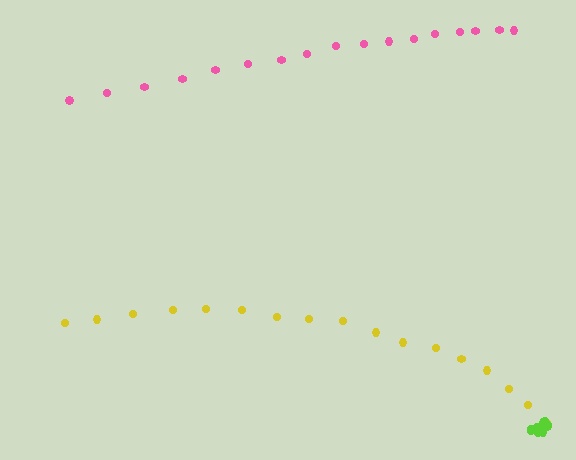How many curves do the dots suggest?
There are 3 distinct paths.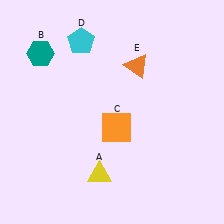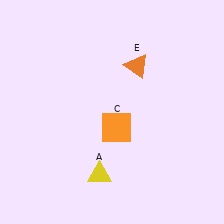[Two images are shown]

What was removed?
The teal hexagon (B), the cyan pentagon (D) were removed in Image 2.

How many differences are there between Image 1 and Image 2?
There are 2 differences between the two images.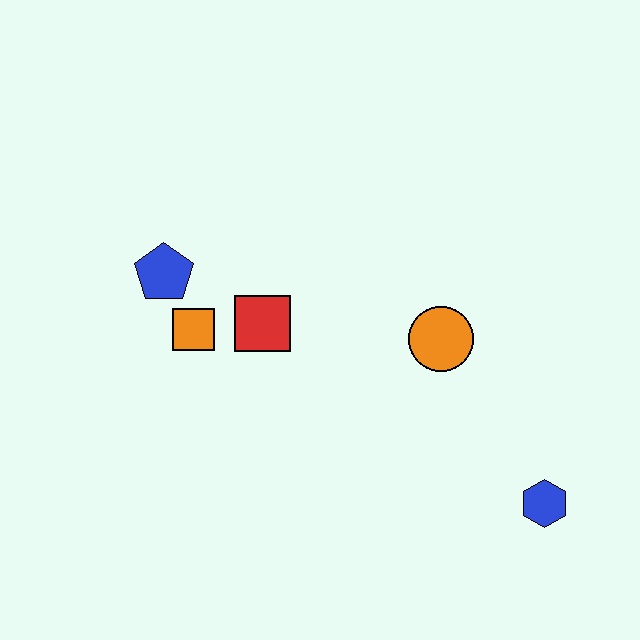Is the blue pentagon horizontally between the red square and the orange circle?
No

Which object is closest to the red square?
The orange square is closest to the red square.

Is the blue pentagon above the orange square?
Yes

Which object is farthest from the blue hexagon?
The blue pentagon is farthest from the blue hexagon.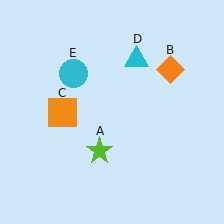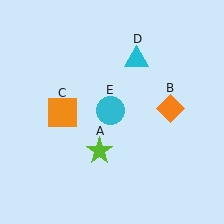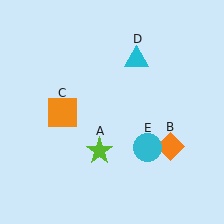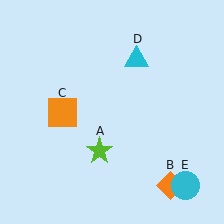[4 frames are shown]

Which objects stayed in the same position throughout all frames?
Lime star (object A) and orange square (object C) and cyan triangle (object D) remained stationary.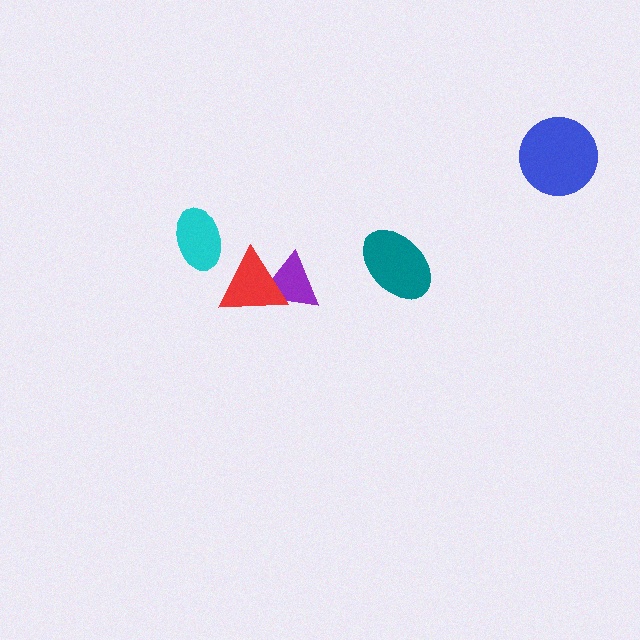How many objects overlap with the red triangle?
1 object overlaps with the red triangle.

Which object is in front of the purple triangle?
The red triangle is in front of the purple triangle.